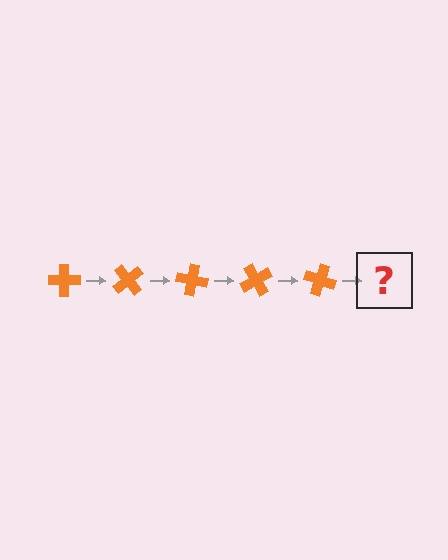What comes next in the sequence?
The next element should be an orange cross rotated 250 degrees.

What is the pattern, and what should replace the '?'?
The pattern is that the cross rotates 50 degrees each step. The '?' should be an orange cross rotated 250 degrees.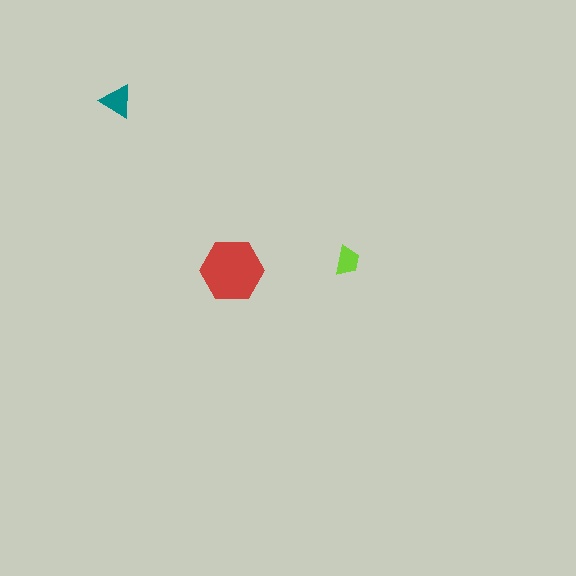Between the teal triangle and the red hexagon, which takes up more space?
The red hexagon.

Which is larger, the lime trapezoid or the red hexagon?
The red hexagon.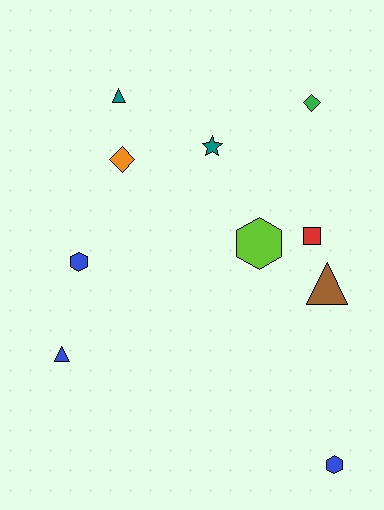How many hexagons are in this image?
There are 3 hexagons.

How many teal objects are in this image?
There are 2 teal objects.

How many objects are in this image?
There are 10 objects.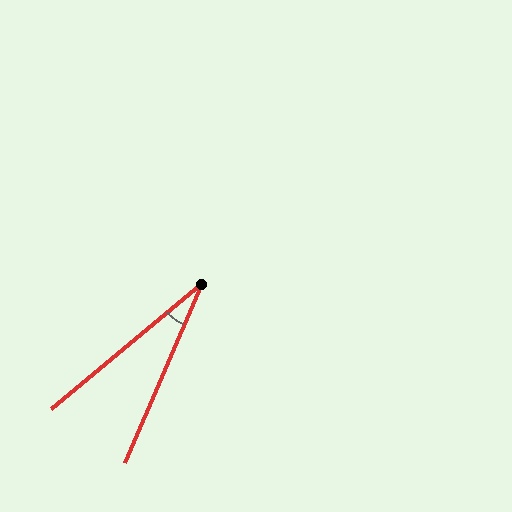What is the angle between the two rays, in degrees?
Approximately 27 degrees.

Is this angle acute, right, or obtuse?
It is acute.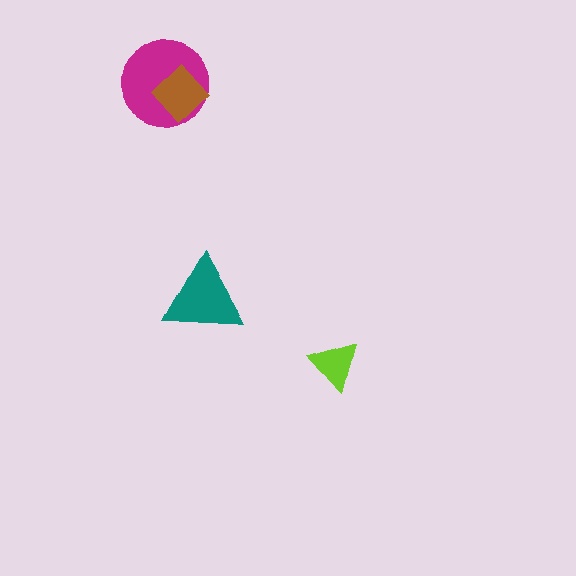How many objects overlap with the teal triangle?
0 objects overlap with the teal triangle.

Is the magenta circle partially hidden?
Yes, it is partially covered by another shape.